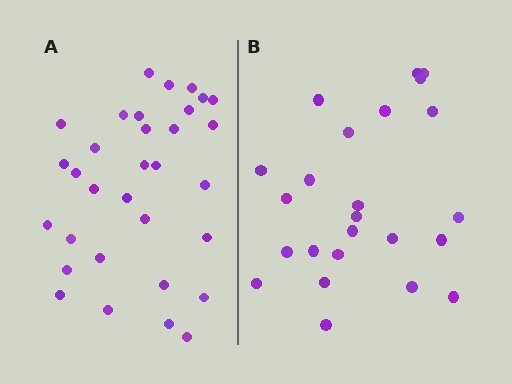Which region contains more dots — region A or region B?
Region A (the left region) has more dots.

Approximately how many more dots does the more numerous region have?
Region A has roughly 8 or so more dots than region B.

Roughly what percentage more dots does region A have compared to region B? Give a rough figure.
About 35% more.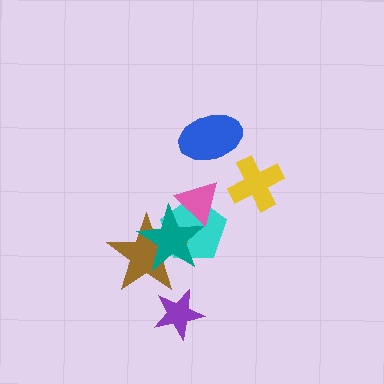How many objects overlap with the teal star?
3 objects overlap with the teal star.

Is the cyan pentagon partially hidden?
Yes, it is partially covered by another shape.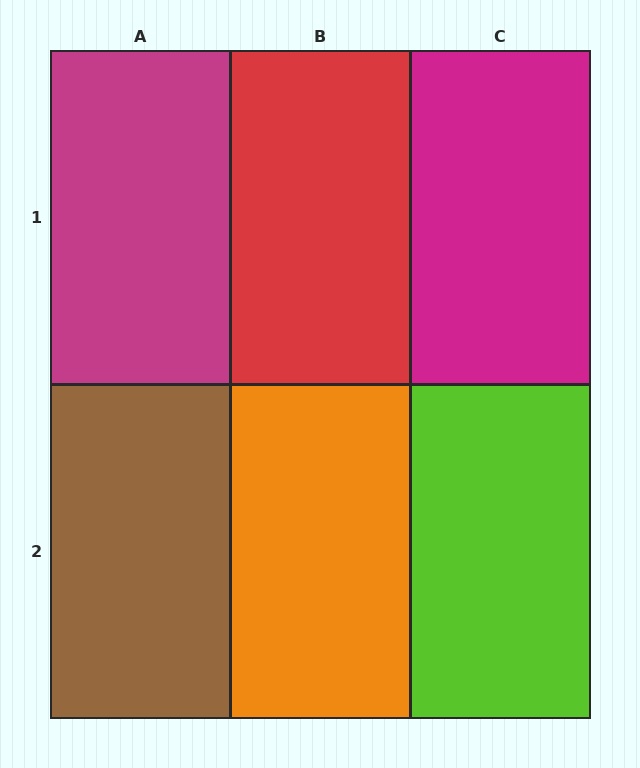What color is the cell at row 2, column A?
Brown.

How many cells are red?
1 cell is red.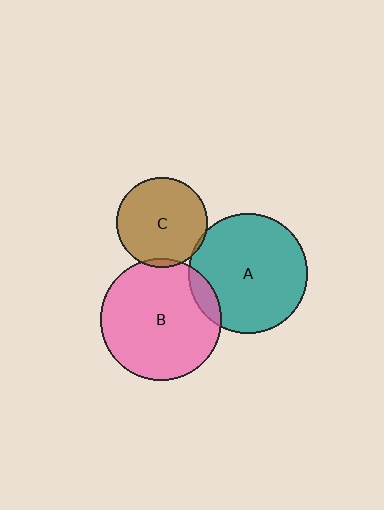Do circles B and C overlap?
Yes.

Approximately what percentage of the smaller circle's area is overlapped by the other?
Approximately 5%.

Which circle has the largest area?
Circle B (pink).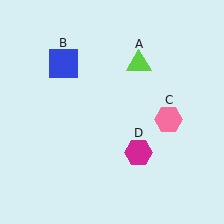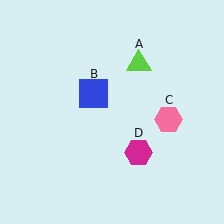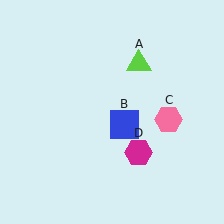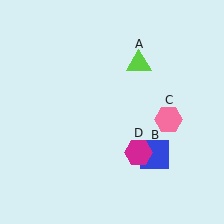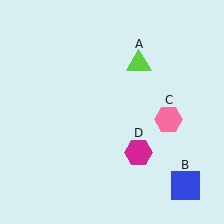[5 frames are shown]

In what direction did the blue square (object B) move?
The blue square (object B) moved down and to the right.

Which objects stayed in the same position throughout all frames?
Lime triangle (object A) and pink hexagon (object C) and magenta hexagon (object D) remained stationary.